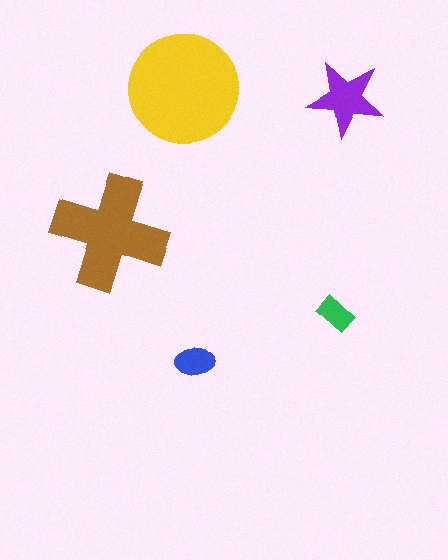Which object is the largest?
The yellow circle.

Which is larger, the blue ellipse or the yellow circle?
The yellow circle.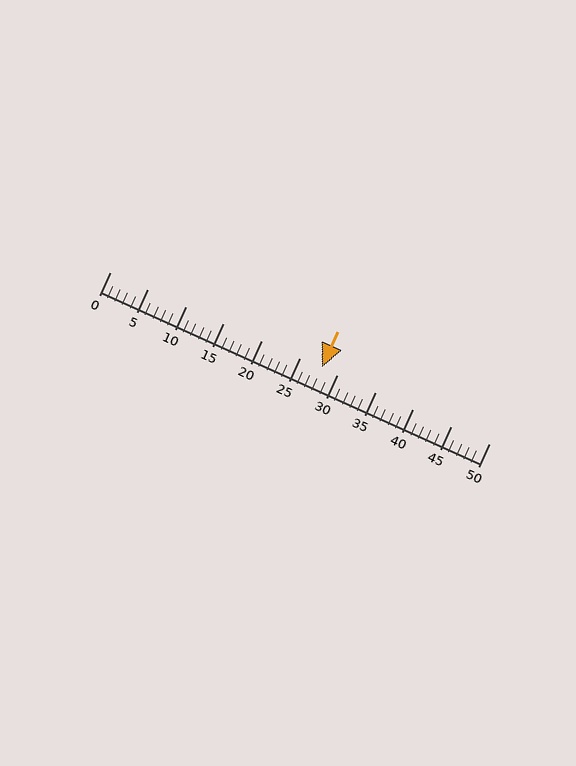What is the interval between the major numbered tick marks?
The major tick marks are spaced 5 units apart.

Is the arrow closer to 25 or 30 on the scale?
The arrow is closer to 30.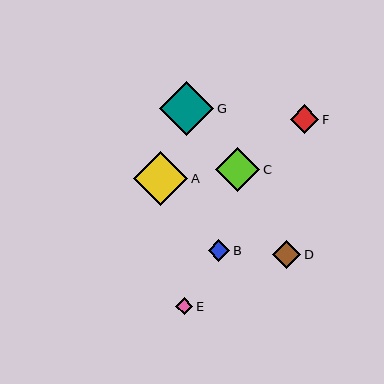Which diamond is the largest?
Diamond A is the largest with a size of approximately 54 pixels.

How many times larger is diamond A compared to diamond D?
Diamond A is approximately 1.9 times the size of diamond D.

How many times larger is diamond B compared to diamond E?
Diamond B is approximately 1.2 times the size of diamond E.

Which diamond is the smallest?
Diamond E is the smallest with a size of approximately 17 pixels.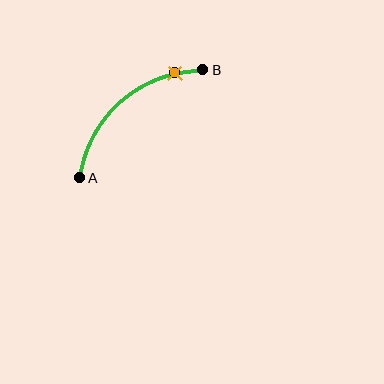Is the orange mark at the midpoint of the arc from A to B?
No. The orange mark lies on the arc but is closer to endpoint B. The arc midpoint would be at the point on the curve equidistant along the arc from both A and B.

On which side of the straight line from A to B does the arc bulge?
The arc bulges above and to the left of the straight line connecting A and B.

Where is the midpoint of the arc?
The arc midpoint is the point on the curve farthest from the straight line joining A and B. It sits above and to the left of that line.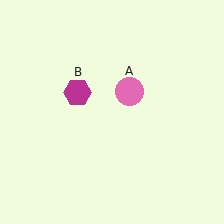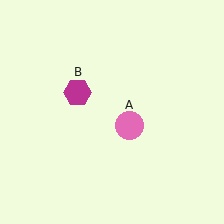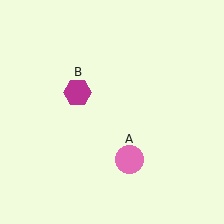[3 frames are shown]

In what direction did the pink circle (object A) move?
The pink circle (object A) moved down.